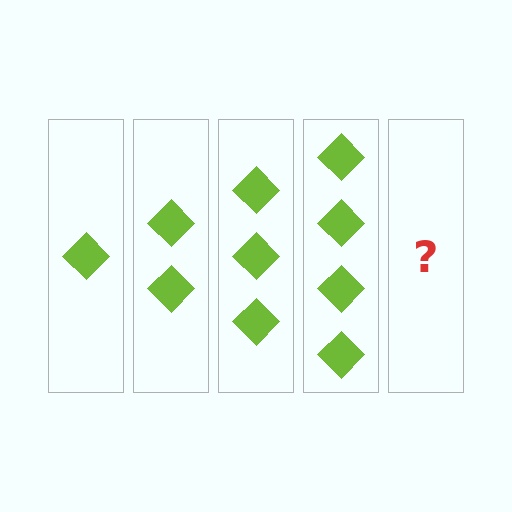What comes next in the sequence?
The next element should be 5 diamonds.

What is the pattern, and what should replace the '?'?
The pattern is that each step adds one more diamond. The '?' should be 5 diamonds.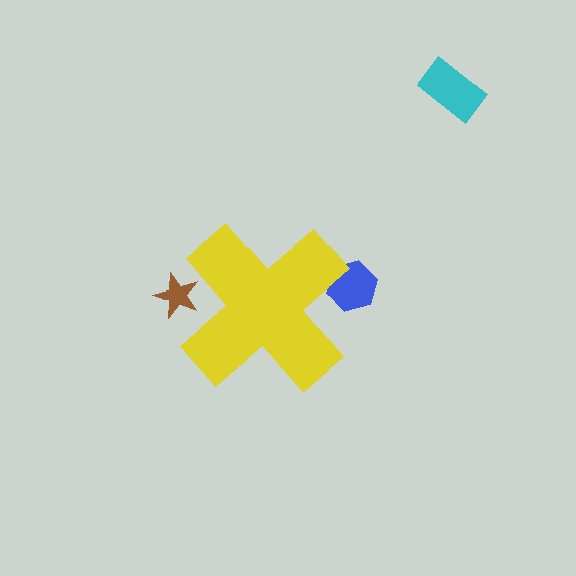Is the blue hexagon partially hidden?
Yes, the blue hexagon is partially hidden behind the yellow cross.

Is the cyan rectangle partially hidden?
No, the cyan rectangle is fully visible.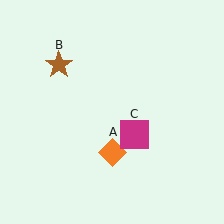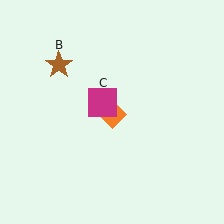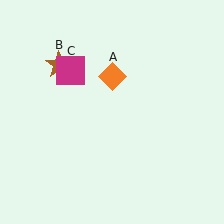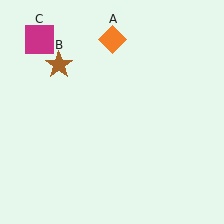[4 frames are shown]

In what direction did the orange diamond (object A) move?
The orange diamond (object A) moved up.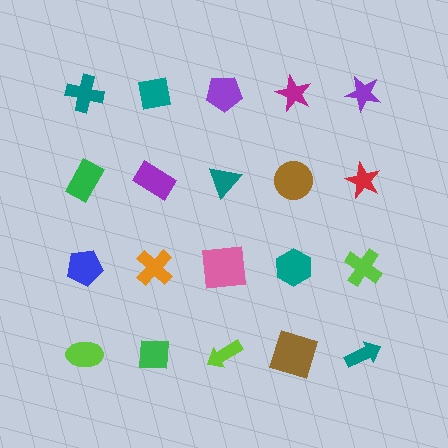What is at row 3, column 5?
A lime cross.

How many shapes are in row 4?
5 shapes.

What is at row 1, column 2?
A teal square.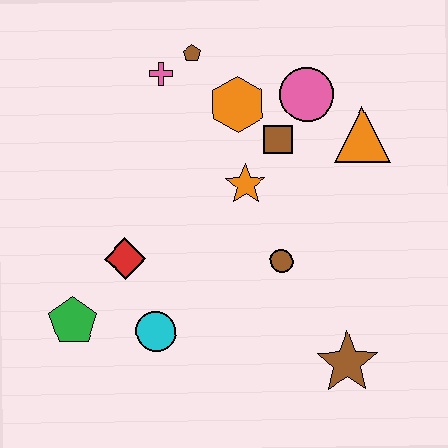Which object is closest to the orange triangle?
The pink circle is closest to the orange triangle.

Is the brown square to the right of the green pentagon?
Yes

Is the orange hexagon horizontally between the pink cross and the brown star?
Yes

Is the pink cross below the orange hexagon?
No